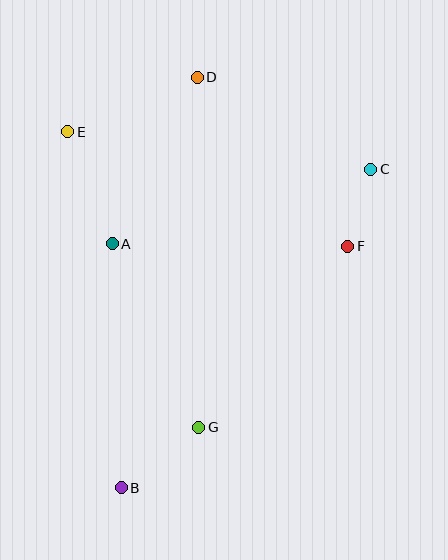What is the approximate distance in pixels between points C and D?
The distance between C and D is approximately 197 pixels.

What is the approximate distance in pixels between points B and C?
The distance between B and C is approximately 405 pixels.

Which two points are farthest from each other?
Points B and D are farthest from each other.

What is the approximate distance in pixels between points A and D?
The distance between A and D is approximately 187 pixels.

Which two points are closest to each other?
Points C and F are closest to each other.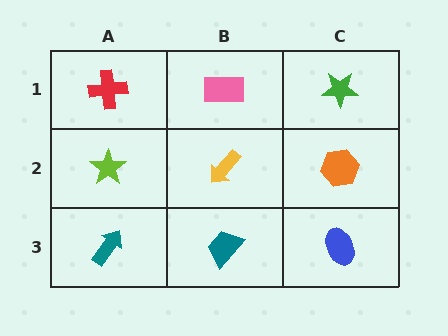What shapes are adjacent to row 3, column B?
A yellow arrow (row 2, column B), a teal arrow (row 3, column A), a blue ellipse (row 3, column C).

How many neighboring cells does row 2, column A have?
3.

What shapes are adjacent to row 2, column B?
A pink rectangle (row 1, column B), a teal trapezoid (row 3, column B), a lime star (row 2, column A), an orange hexagon (row 2, column C).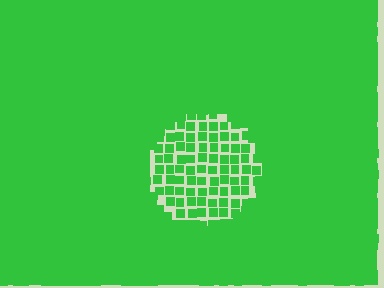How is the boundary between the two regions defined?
The boundary is defined by a change in element density (approximately 2.4x ratio). All elements are the same color, size, and shape.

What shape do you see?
I see a circle.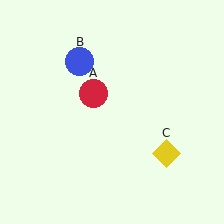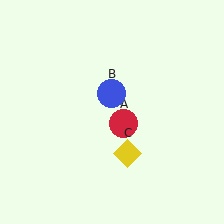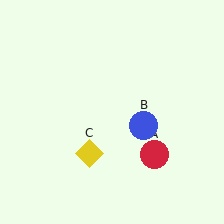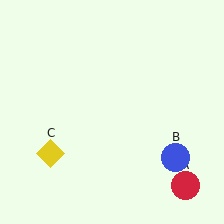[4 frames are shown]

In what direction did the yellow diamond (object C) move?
The yellow diamond (object C) moved left.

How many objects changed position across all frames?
3 objects changed position: red circle (object A), blue circle (object B), yellow diamond (object C).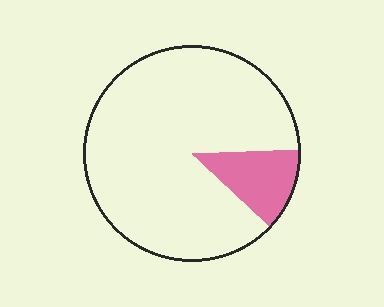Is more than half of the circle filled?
No.